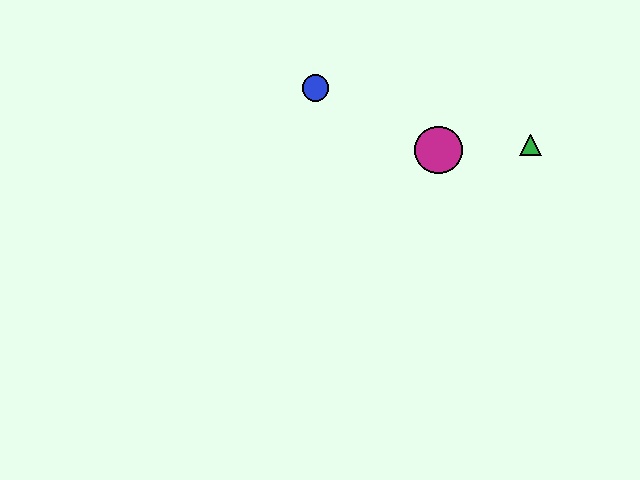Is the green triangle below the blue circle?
Yes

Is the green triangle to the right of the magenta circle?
Yes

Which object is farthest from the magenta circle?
The blue circle is farthest from the magenta circle.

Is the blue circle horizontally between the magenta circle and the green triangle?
No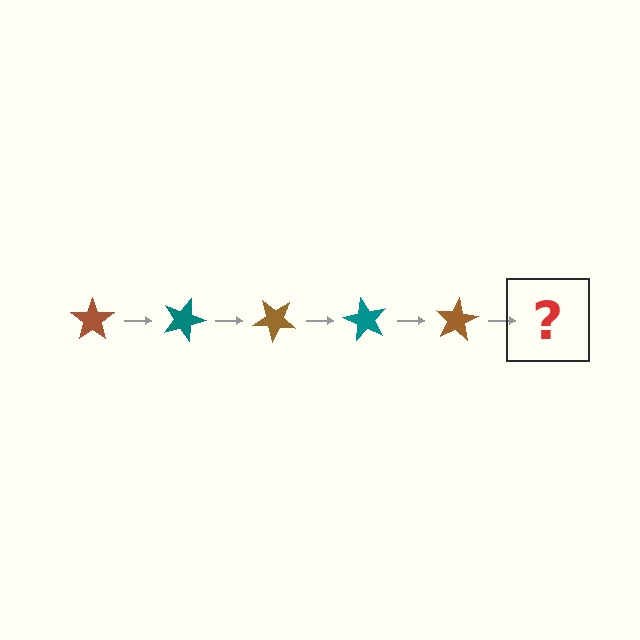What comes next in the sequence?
The next element should be a teal star, rotated 100 degrees from the start.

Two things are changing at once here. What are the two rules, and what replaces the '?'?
The two rules are that it rotates 20 degrees each step and the color cycles through brown and teal. The '?' should be a teal star, rotated 100 degrees from the start.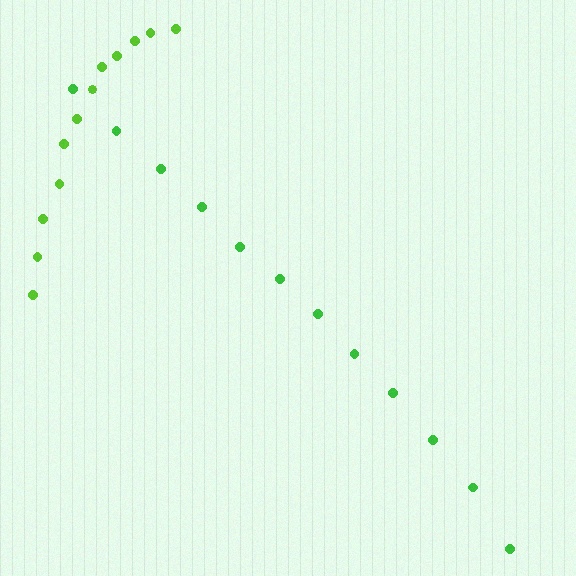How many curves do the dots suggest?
There are 2 distinct paths.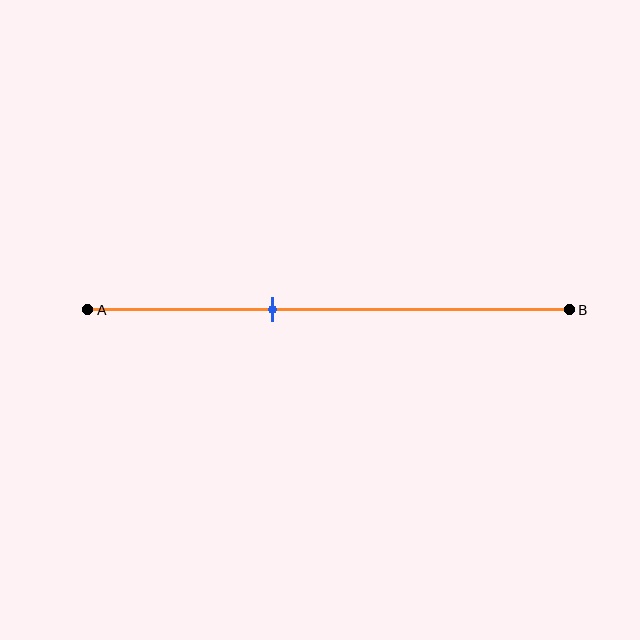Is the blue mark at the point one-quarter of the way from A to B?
No, the mark is at about 40% from A, not at the 25% one-quarter point.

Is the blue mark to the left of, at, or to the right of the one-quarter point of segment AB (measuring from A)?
The blue mark is to the right of the one-quarter point of segment AB.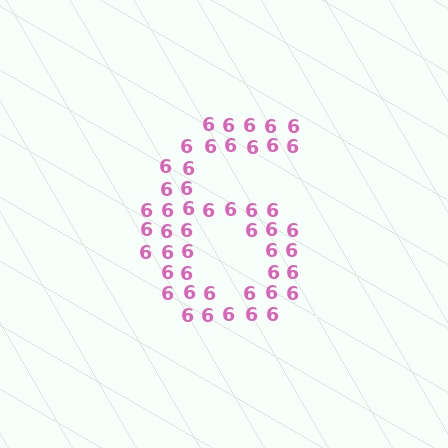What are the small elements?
The small elements are digit 6's.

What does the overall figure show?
The overall figure shows the digit 6.